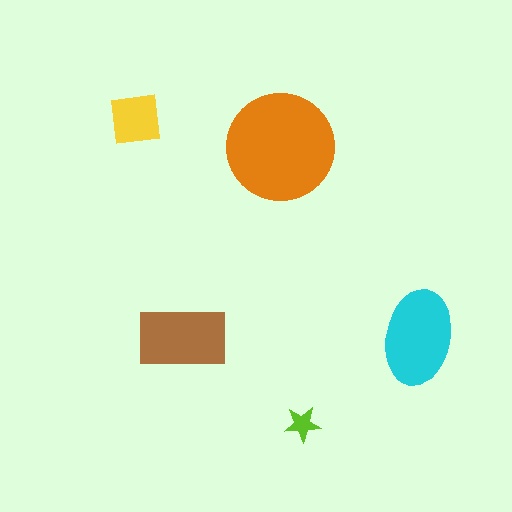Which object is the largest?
The orange circle.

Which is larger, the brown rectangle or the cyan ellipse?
The cyan ellipse.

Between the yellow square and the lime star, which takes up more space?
The yellow square.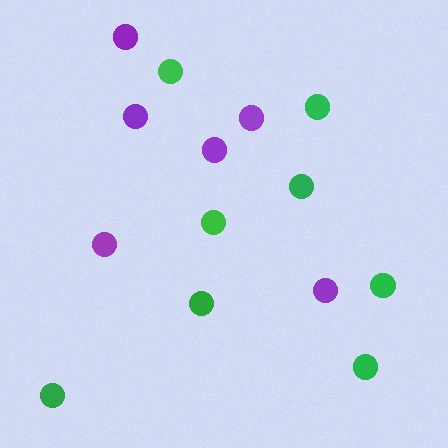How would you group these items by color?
There are 2 groups: one group of purple circles (6) and one group of green circles (8).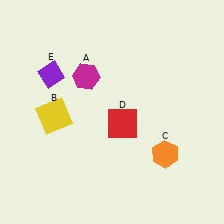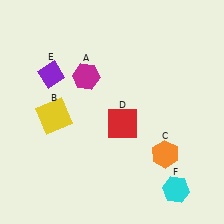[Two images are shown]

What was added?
A cyan hexagon (F) was added in Image 2.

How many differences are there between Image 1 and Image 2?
There is 1 difference between the two images.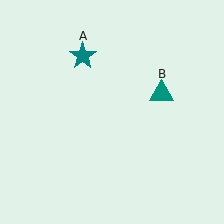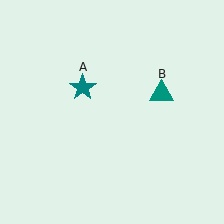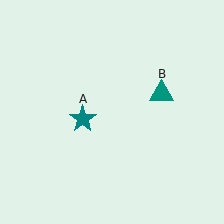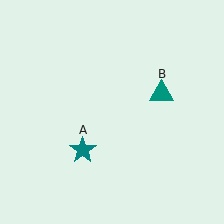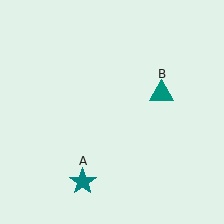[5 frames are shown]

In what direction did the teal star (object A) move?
The teal star (object A) moved down.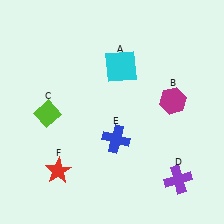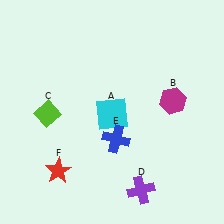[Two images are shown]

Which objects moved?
The objects that moved are: the cyan square (A), the purple cross (D).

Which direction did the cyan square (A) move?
The cyan square (A) moved down.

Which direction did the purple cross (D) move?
The purple cross (D) moved left.